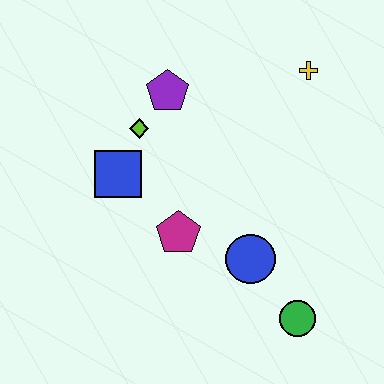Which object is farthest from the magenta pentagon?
The yellow cross is farthest from the magenta pentagon.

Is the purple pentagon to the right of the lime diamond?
Yes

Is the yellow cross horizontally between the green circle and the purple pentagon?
No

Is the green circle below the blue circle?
Yes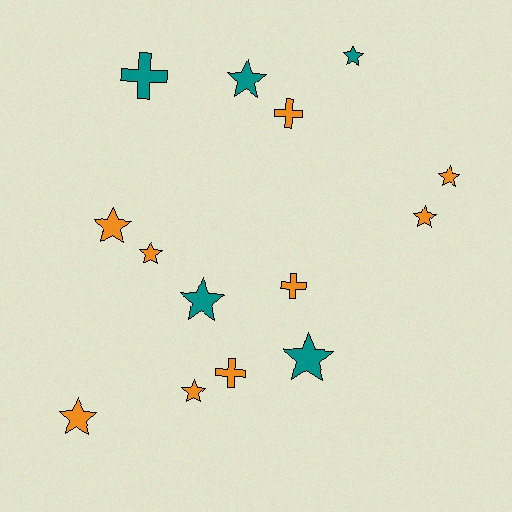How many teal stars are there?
There are 4 teal stars.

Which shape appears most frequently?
Star, with 10 objects.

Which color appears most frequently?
Orange, with 9 objects.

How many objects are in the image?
There are 14 objects.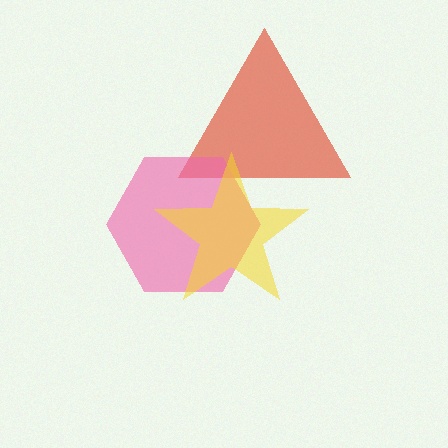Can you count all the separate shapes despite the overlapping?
Yes, there are 3 separate shapes.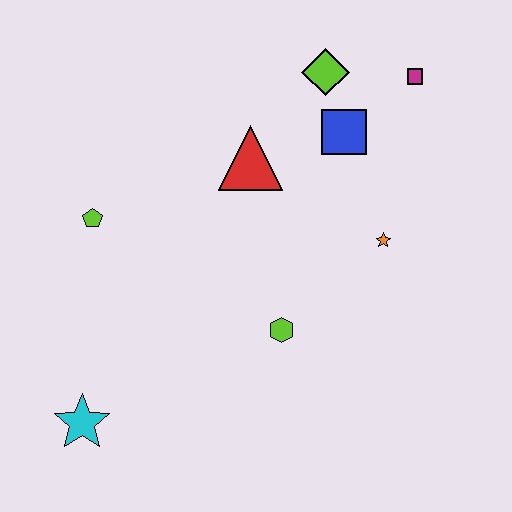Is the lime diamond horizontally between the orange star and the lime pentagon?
Yes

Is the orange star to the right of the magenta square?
No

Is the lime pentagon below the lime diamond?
Yes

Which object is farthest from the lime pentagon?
The magenta square is farthest from the lime pentagon.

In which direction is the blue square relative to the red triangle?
The blue square is to the right of the red triangle.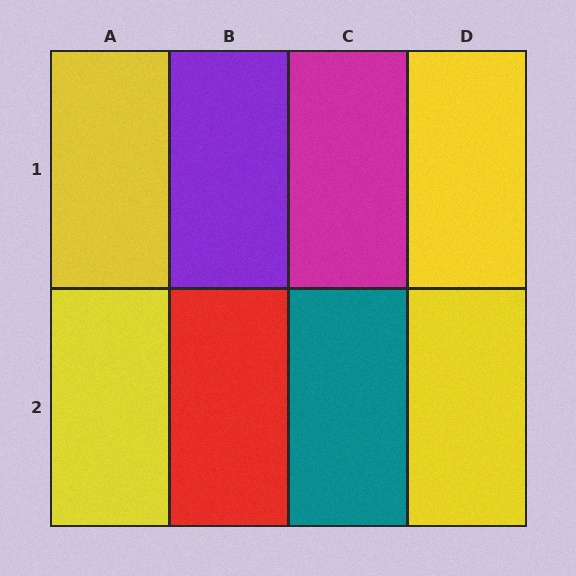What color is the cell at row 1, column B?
Purple.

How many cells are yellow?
4 cells are yellow.